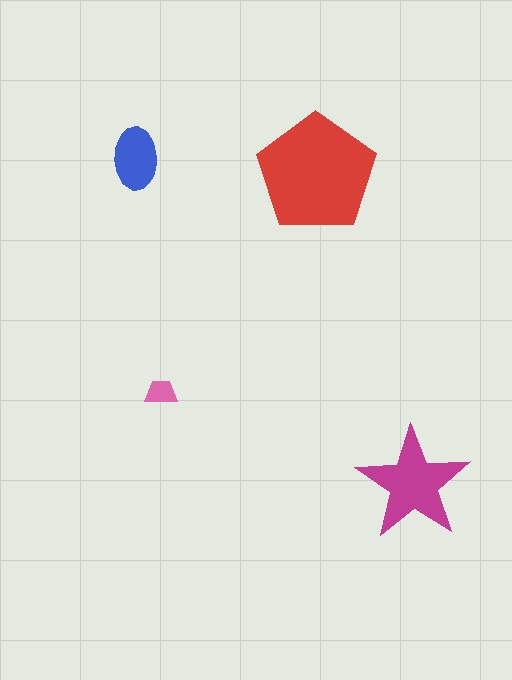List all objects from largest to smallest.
The red pentagon, the magenta star, the blue ellipse, the pink trapezoid.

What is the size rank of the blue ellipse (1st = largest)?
3rd.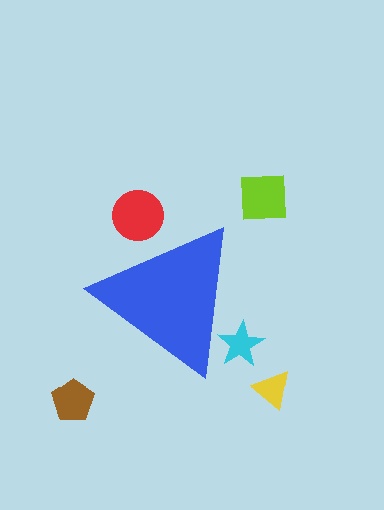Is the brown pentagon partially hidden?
No, the brown pentagon is fully visible.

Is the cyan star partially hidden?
Yes, the cyan star is partially hidden behind the blue triangle.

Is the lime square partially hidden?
No, the lime square is fully visible.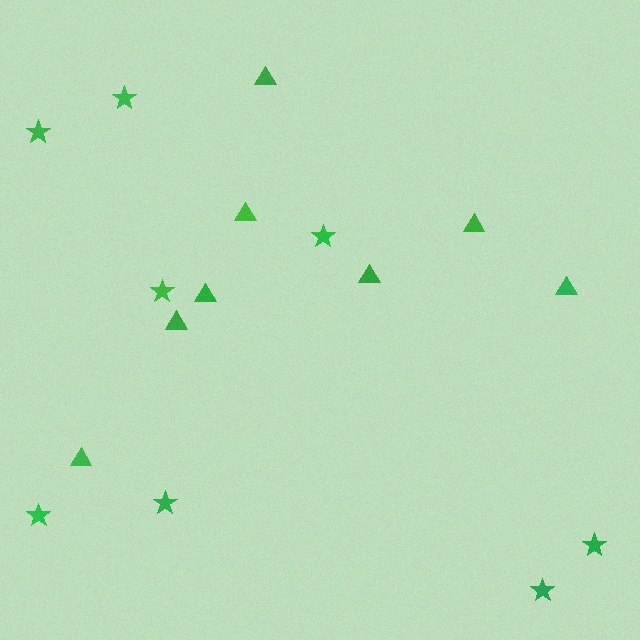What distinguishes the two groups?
There are 2 groups: one group of triangles (8) and one group of stars (8).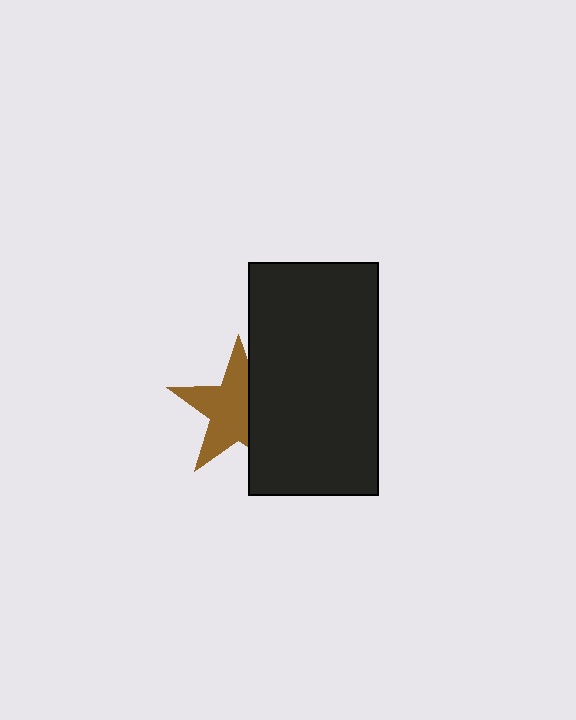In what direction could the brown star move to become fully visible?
The brown star could move left. That would shift it out from behind the black rectangle entirely.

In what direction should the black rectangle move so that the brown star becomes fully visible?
The black rectangle should move right. That is the shortest direction to clear the overlap and leave the brown star fully visible.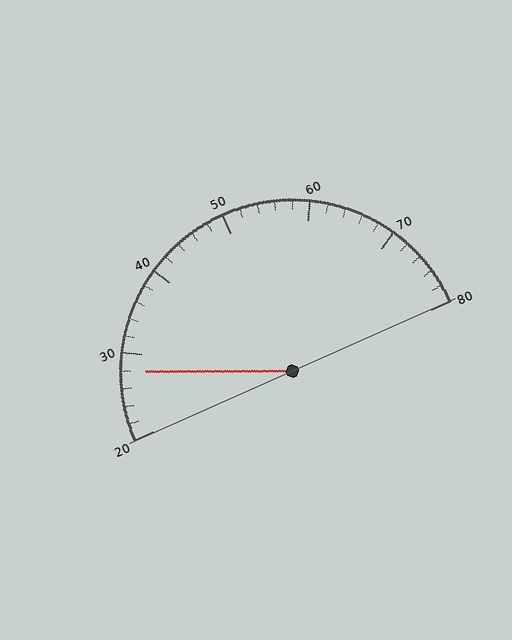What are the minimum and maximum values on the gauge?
The gauge ranges from 20 to 80.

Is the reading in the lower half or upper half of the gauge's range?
The reading is in the lower half of the range (20 to 80).